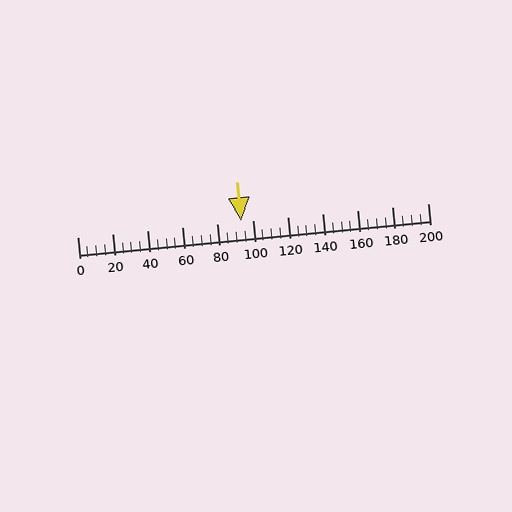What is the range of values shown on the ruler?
The ruler shows values from 0 to 200.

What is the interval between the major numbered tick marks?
The major tick marks are spaced 20 units apart.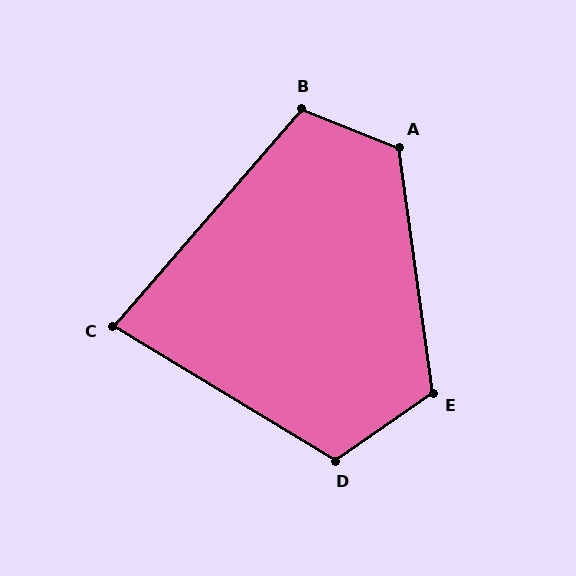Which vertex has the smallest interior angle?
C, at approximately 80 degrees.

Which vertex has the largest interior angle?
A, at approximately 119 degrees.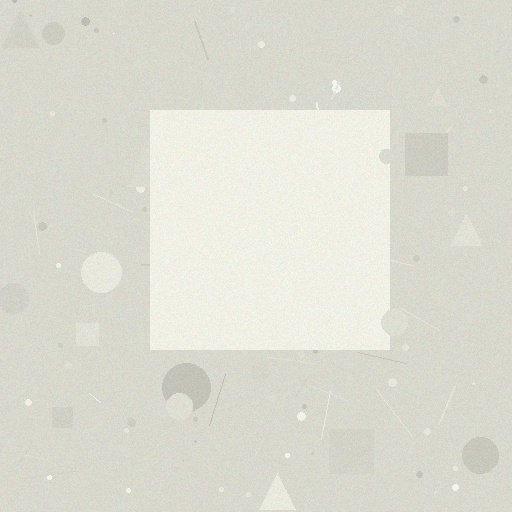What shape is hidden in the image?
A square is hidden in the image.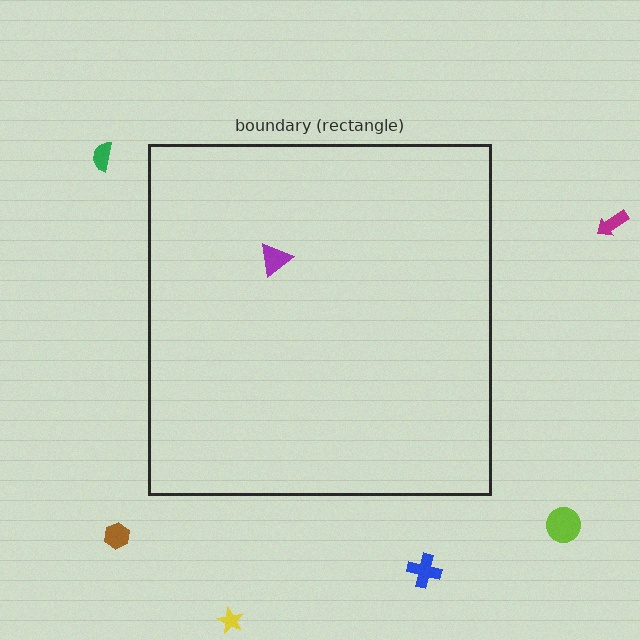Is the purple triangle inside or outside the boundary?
Inside.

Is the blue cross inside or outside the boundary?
Outside.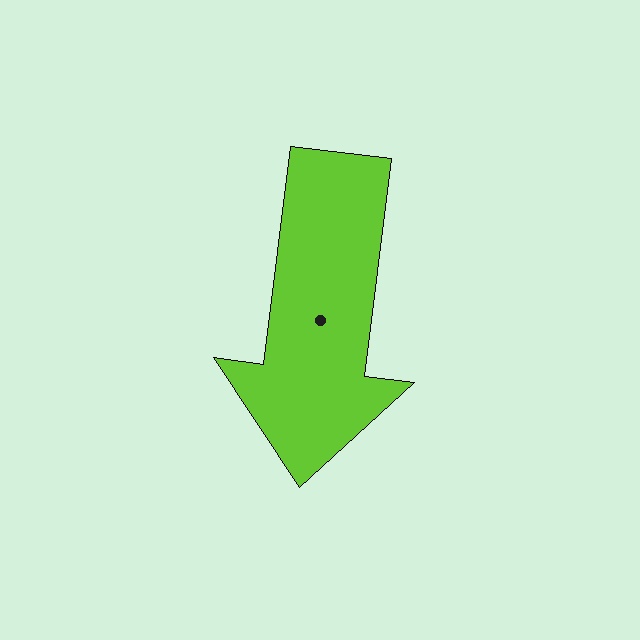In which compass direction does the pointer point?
South.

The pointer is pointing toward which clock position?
Roughly 6 o'clock.